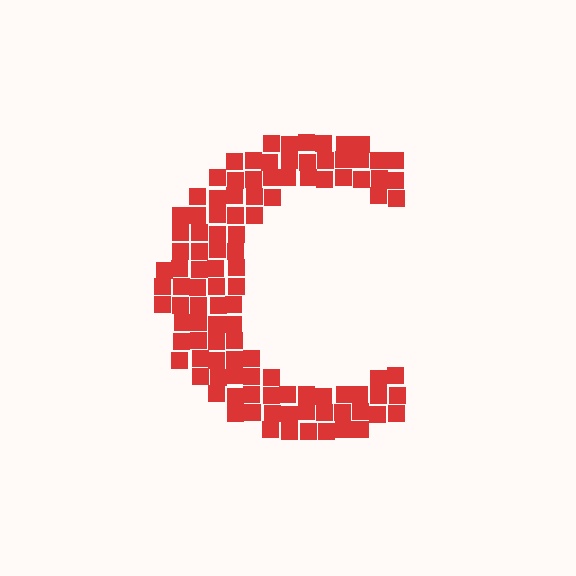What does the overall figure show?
The overall figure shows the letter C.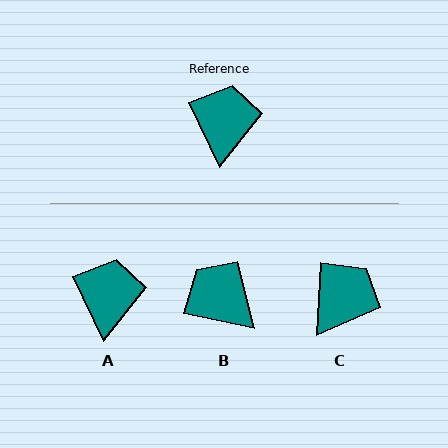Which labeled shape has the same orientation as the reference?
A.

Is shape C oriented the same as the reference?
No, it is off by about 28 degrees.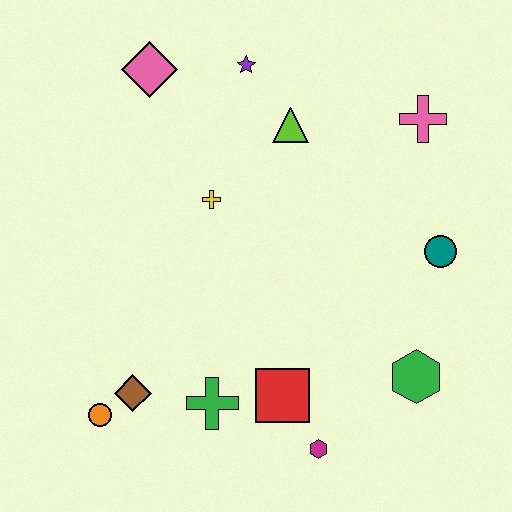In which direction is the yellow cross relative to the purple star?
The yellow cross is below the purple star.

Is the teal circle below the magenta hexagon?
No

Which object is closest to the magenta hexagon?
The red square is closest to the magenta hexagon.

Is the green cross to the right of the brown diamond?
Yes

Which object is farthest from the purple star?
The magenta hexagon is farthest from the purple star.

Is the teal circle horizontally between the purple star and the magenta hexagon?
No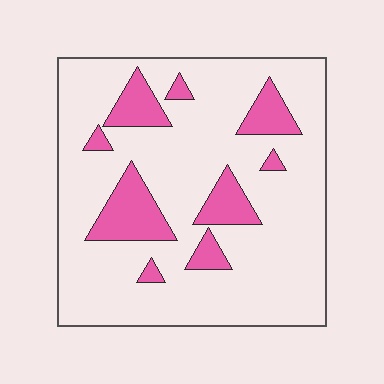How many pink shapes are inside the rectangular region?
9.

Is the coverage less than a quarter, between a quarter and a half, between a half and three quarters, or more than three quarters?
Less than a quarter.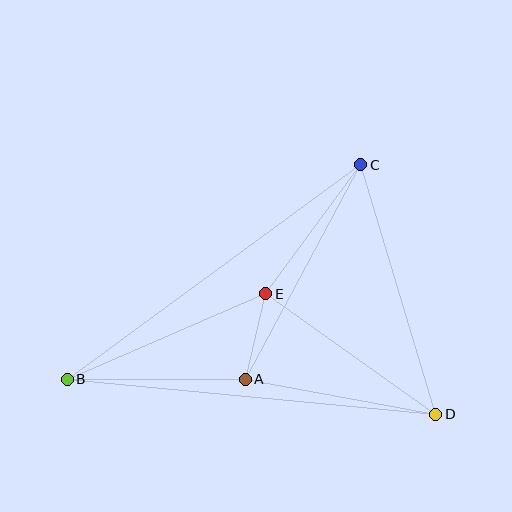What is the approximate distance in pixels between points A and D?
The distance between A and D is approximately 194 pixels.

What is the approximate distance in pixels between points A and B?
The distance between A and B is approximately 178 pixels.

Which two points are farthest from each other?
Points B and D are farthest from each other.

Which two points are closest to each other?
Points A and E are closest to each other.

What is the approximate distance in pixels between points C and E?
The distance between C and E is approximately 160 pixels.